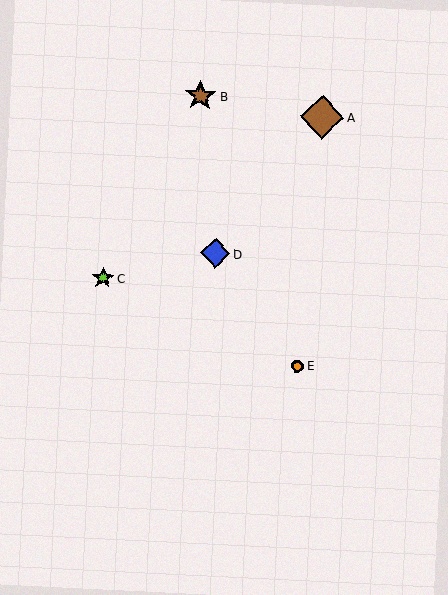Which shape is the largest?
The brown diamond (labeled A) is the largest.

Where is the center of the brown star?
The center of the brown star is at (201, 95).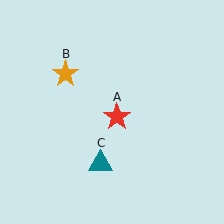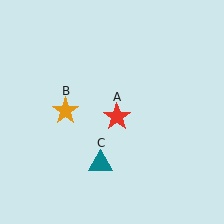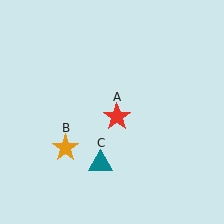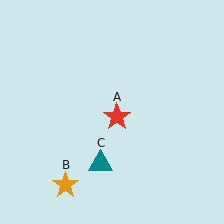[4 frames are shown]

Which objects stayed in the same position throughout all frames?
Red star (object A) and teal triangle (object C) remained stationary.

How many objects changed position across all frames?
1 object changed position: orange star (object B).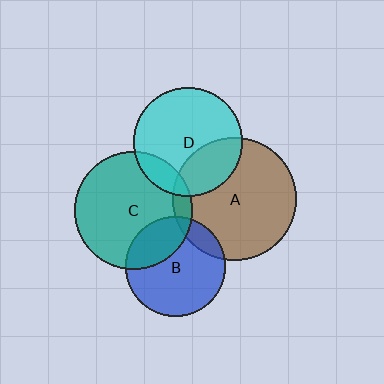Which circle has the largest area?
Circle A (brown).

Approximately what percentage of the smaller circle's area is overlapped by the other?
Approximately 30%.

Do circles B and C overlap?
Yes.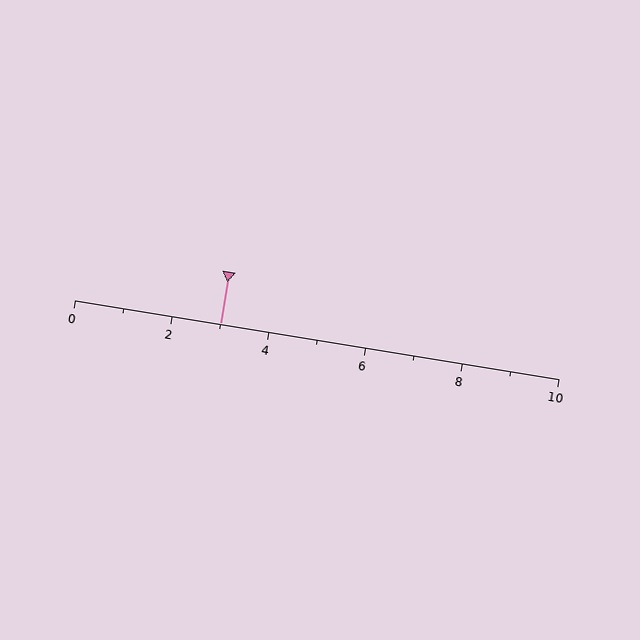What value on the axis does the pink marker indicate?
The marker indicates approximately 3.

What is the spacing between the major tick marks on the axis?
The major ticks are spaced 2 apart.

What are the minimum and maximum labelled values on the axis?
The axis runs from 0 to 10.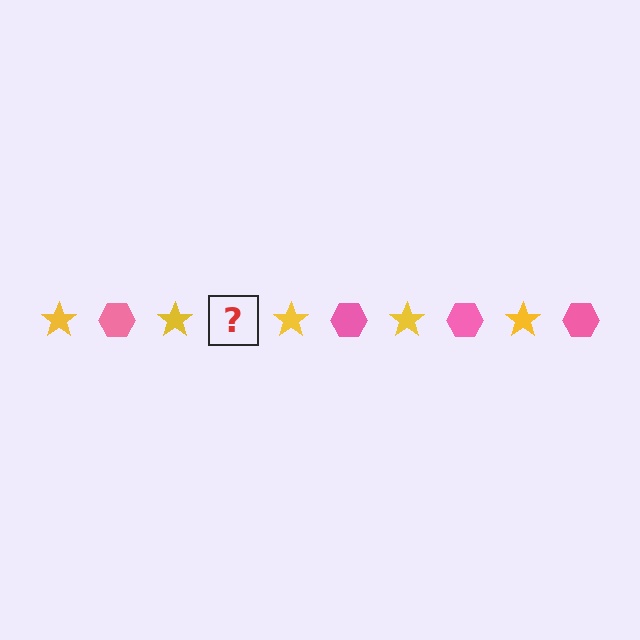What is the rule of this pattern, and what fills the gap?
The rule is that the pattern alternates between yellow star and pink hexagon. The gap should be filled with a pink hexagon.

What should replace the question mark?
The question mark should be replaced with a pink hexagon.